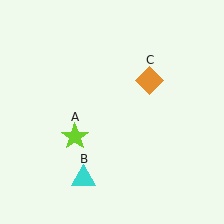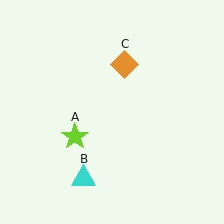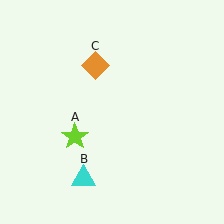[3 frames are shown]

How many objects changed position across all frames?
1 object changed position: orange diamond (object C).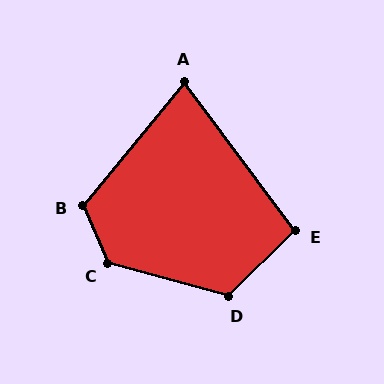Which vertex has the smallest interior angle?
A, at approximately 76 degrees.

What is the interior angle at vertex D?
Approximately 120 degrees (obtuse).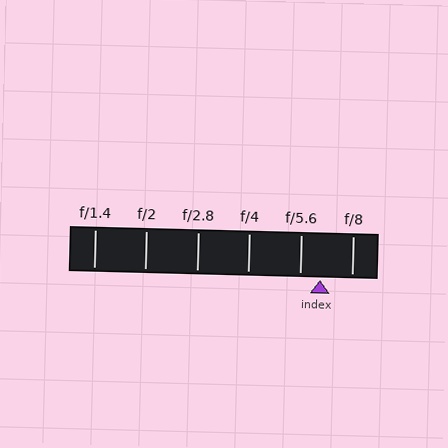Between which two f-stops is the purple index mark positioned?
The index mark is between f/5.6 and f/8.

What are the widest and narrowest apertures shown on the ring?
The widest aperture shown is f/1.4 and the narrowest is f/8.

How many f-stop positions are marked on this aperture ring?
There are 6 f-stop positions marked.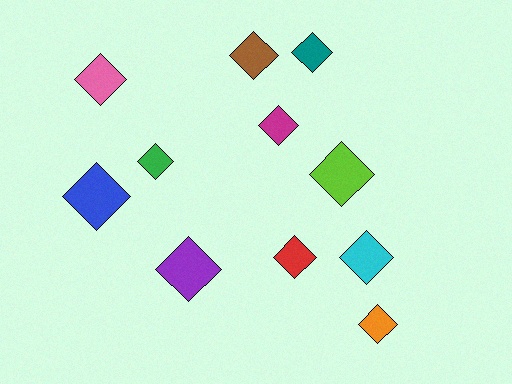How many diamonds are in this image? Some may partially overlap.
There are 11 diamonds.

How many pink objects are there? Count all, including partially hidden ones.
There is 1 pink object.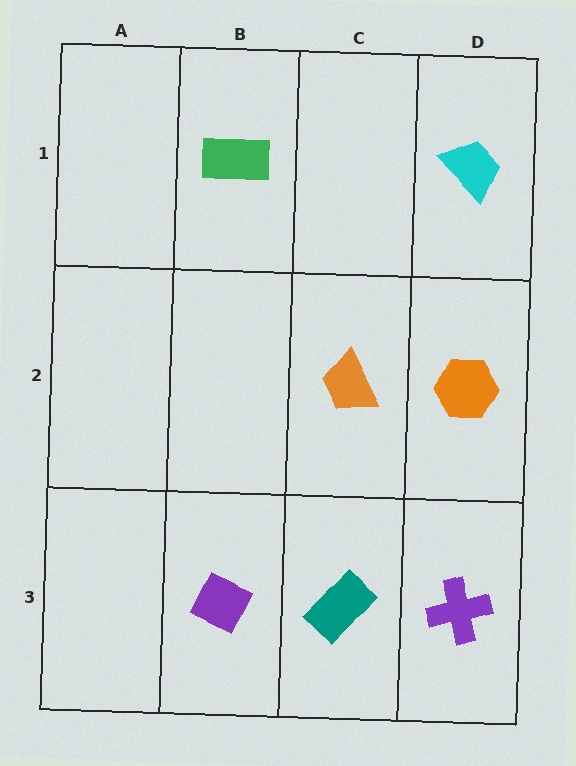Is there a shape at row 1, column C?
No, that cell is empty.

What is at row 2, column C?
An orange trapezoid.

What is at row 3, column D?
A purple cross.